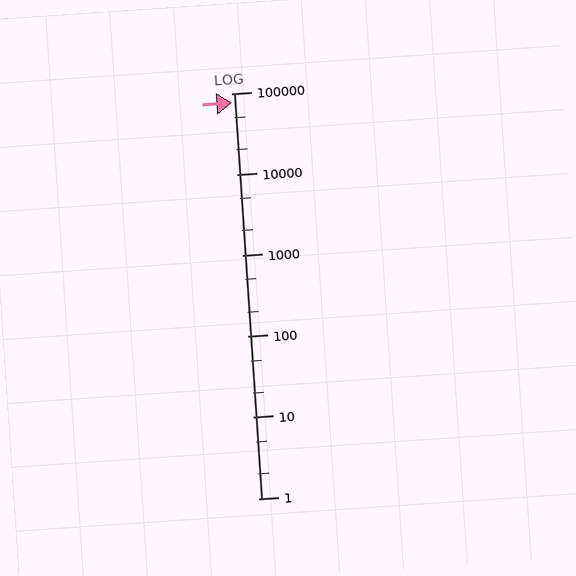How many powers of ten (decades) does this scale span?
The scale spans 5 decades, from 1 to 100000.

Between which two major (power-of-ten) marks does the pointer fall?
The pointer is between 10000 and 100000.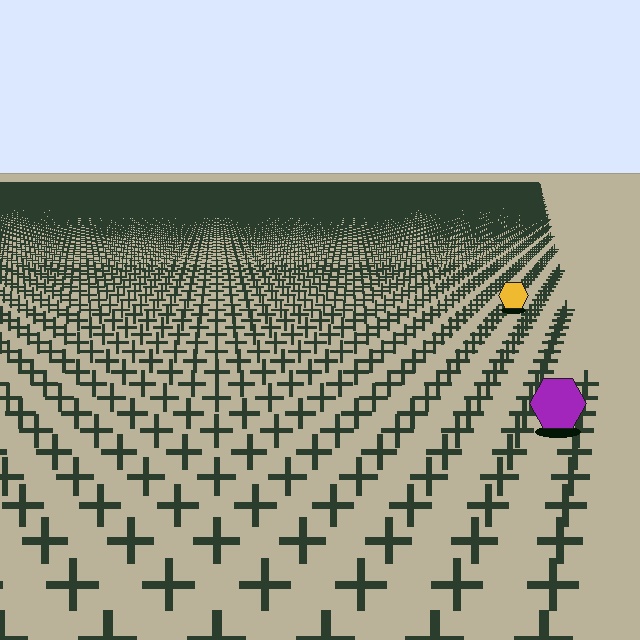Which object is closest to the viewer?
The purple hexagon is closest. The texture marks near it are larger and more spread out.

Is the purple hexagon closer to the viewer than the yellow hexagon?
Yes. The purple hexagon is closer — you can tell from the texture gradient: the ground texture is coarser near it.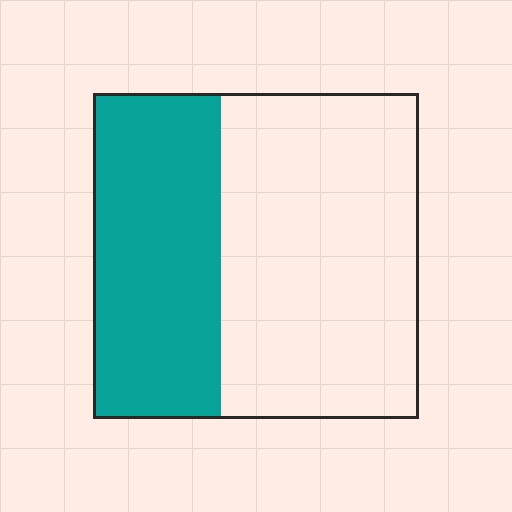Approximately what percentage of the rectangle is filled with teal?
Approximately 40%.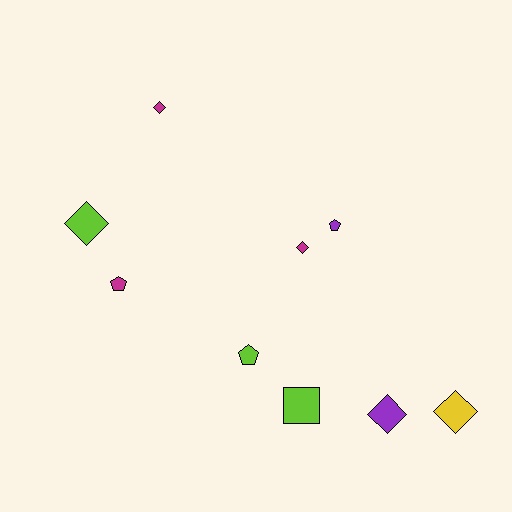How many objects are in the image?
There are 9 objects.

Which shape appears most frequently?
Diamond, with 5 objects.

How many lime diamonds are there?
There is 1 lime diamond.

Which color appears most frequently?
Lime, with 3 objects.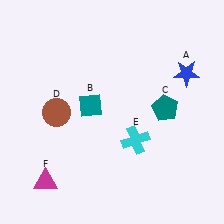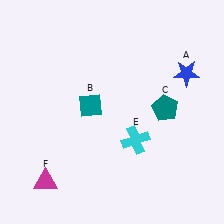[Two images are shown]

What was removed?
The brown circle (D) was removed in Image 2.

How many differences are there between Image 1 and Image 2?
There is 1 difference between the two images.